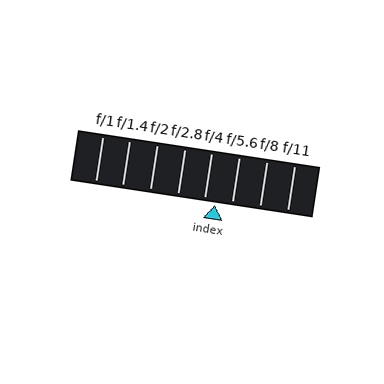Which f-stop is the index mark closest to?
The index mark is closest to f/4.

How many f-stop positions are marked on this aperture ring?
There are 8 f-stop positions marked.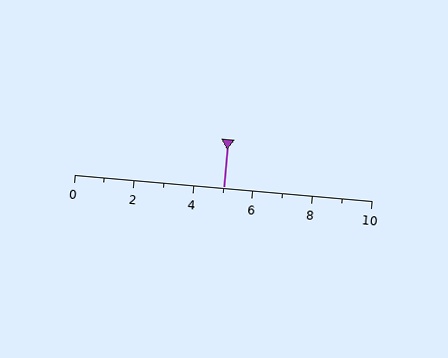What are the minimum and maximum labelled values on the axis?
The axis runs from 0 to 10.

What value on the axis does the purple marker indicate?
The marker indicates approximately 5.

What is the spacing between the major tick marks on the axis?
The major ticks are spaced 2 apart.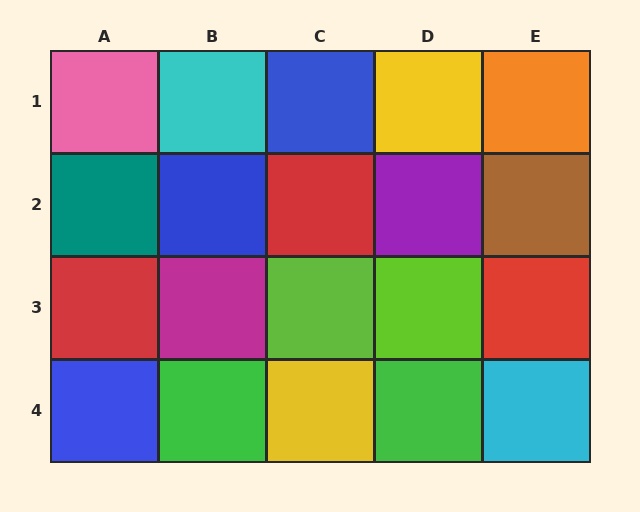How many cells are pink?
1 cell is pink.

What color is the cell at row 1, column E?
Orange.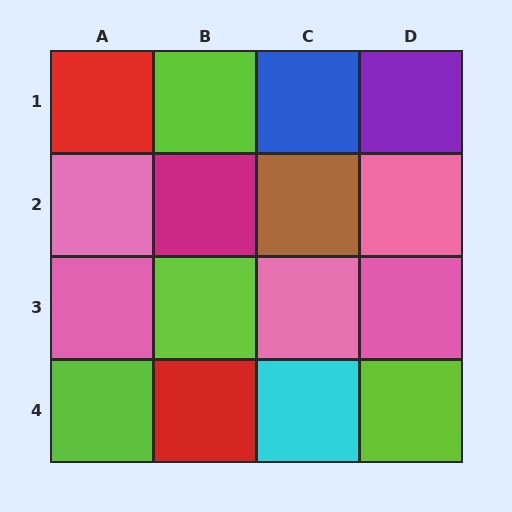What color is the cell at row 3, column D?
Pink.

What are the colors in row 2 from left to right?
Pink, magenta, brown, pink.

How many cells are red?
2 cells are red.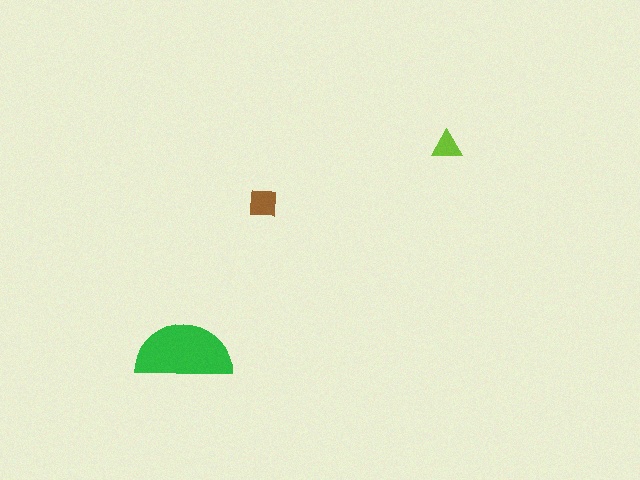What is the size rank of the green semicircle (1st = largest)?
1st.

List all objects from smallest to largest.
The lime triangle, the brown square, the green semicircle.